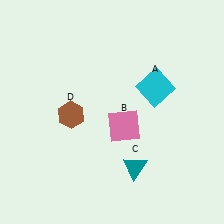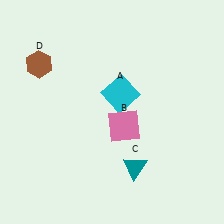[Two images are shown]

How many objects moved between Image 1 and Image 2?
2 objects moved between the two images.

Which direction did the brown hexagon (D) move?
The brown hexagon (D) moved up.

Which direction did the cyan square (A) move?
The cyan square (A) moved left.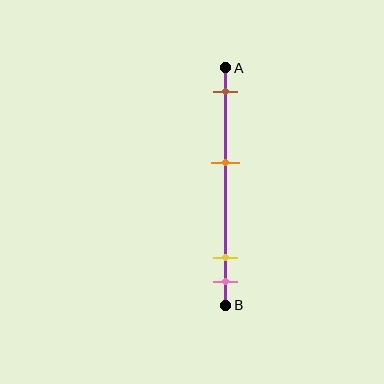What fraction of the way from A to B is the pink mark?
The pink mark is approximately 90% (0.9) of the way from A to B.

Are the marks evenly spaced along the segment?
No, the marks are not evenly spaced.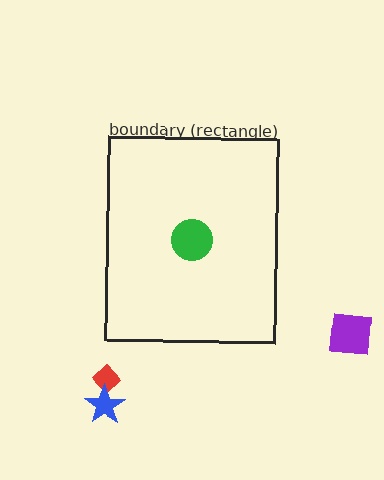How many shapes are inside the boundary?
1 inside, 3 outside.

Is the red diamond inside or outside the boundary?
Outside.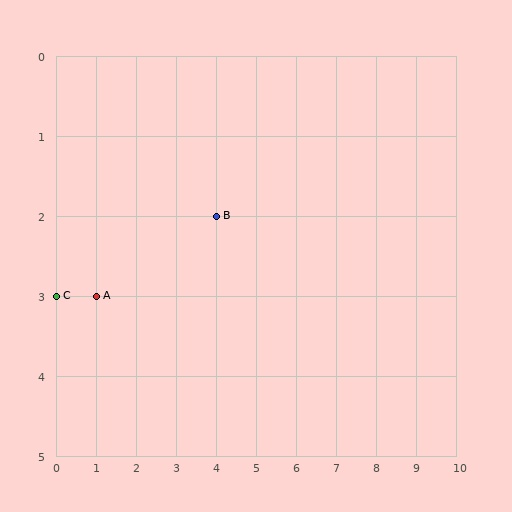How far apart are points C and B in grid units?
Points C and B are 4 columns and 1 row apart (about 4.1 grid units diagonally).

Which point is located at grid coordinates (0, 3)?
Point C is at (0, 3).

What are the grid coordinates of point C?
Point C is at grid coordinates (0, 3).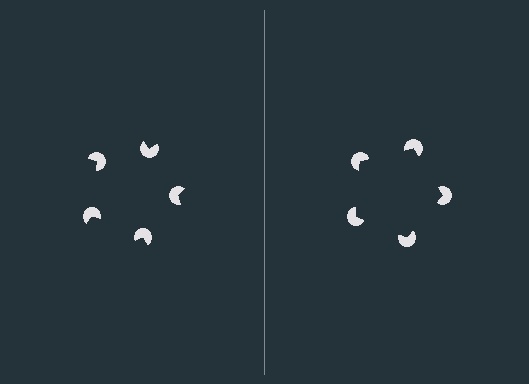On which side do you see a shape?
An illusory pentagon appears on the right side. On the left side the wedge cuts are rotated, so no coherent shape forms.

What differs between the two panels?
The pac-man discs are positioned identically on both sides; only the wedge orientations differ. On the right they align to a pentagon; on the left they are misaligned.